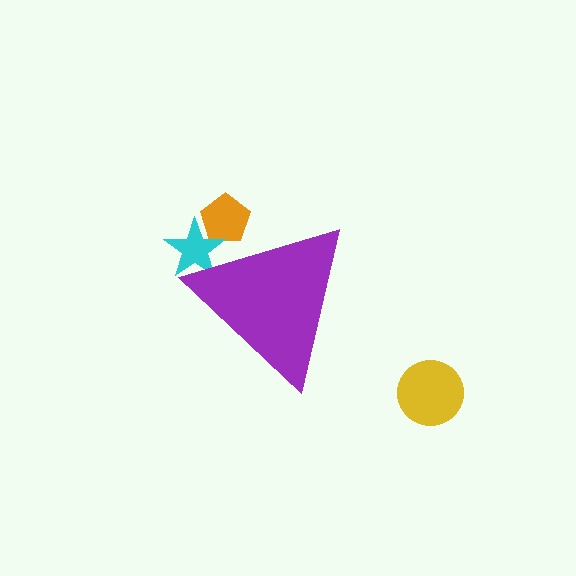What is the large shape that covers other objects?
A purple triangle.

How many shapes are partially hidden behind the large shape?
2 shapes are partially hidden.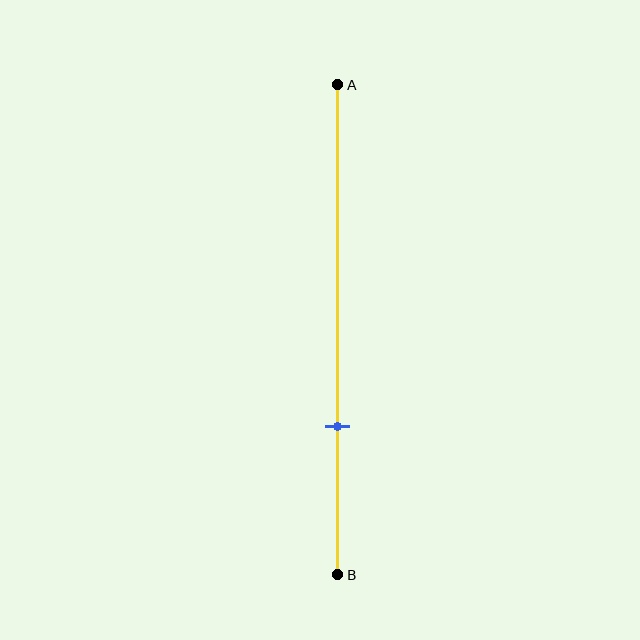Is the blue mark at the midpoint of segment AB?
No, the mark is at about 70% from A, not at the 50% midpoint.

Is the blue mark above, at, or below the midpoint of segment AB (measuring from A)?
The blue mark is below the midpoint of segment AB.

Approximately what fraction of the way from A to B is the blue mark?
The blue mark is approximately 70% of the way from A to B.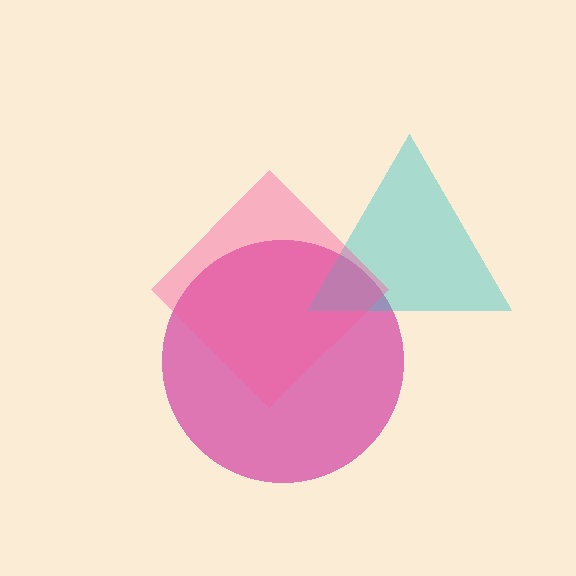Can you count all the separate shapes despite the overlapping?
Yes, there are 3 separate shapes.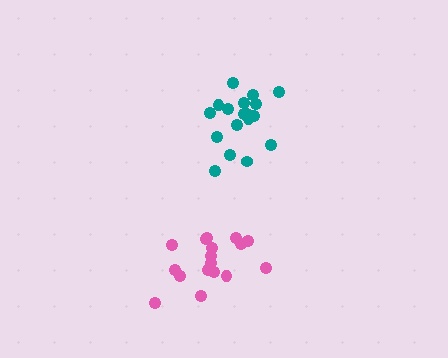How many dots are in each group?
Group 1: 18 dots, Group 2: 17 dots (35 total).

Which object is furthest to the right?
The teal cluster is rightmost.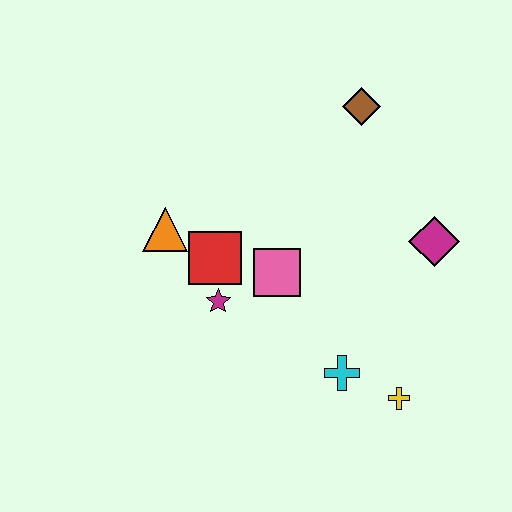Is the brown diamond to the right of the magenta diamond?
No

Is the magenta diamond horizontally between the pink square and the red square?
No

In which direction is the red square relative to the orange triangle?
The red square is to the right of the orange triangle.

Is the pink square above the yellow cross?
Yes